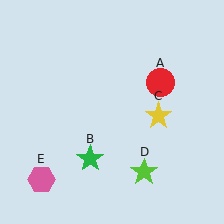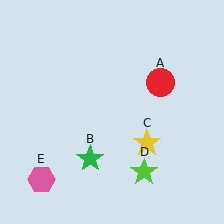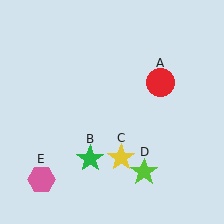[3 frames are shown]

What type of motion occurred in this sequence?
The yellow star (object C) rotated clockwise around the center of the scene.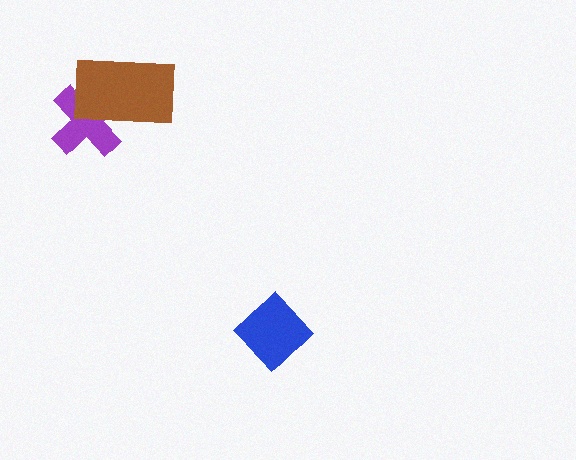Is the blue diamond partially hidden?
No, no other shape covers it.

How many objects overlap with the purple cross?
1 object overlaps with the purple cross.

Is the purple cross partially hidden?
Yes, it is partially covered by another shape.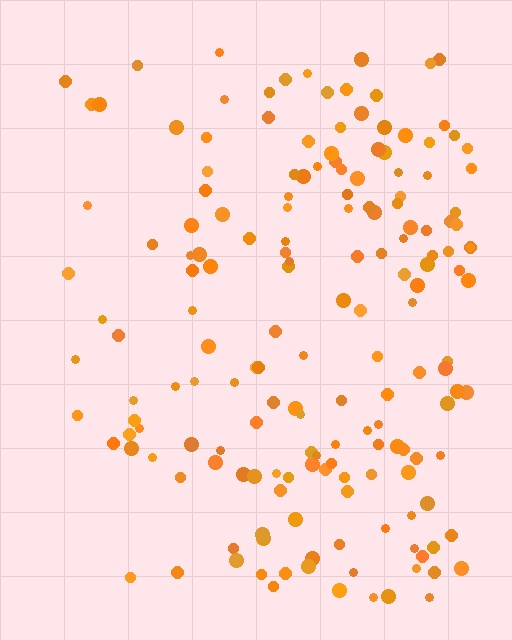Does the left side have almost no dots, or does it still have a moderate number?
Still a moderate number, just noticeably fewer than the right.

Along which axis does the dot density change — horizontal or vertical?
Horizontal.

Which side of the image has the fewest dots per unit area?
The left.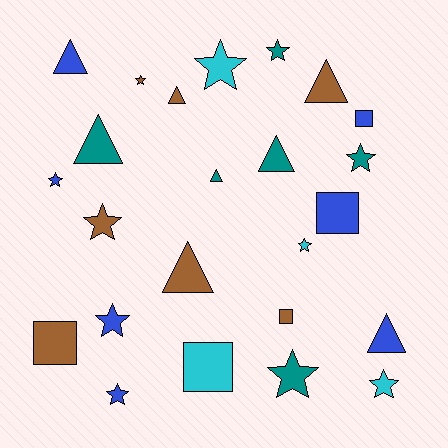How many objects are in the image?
There are 24 objects.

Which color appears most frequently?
Brown, with 7 objects.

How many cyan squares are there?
There is 1 cyan square.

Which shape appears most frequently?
Star, with 11 objects.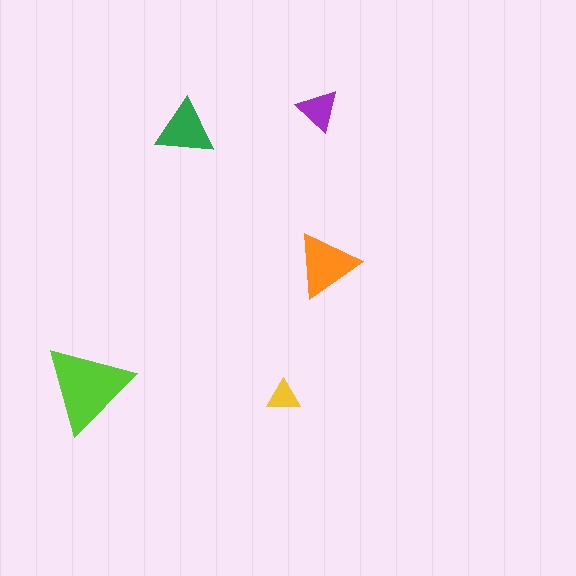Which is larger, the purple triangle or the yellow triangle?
The purple one.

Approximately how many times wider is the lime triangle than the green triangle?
About 1.5 times wider.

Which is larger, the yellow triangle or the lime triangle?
The lime one.